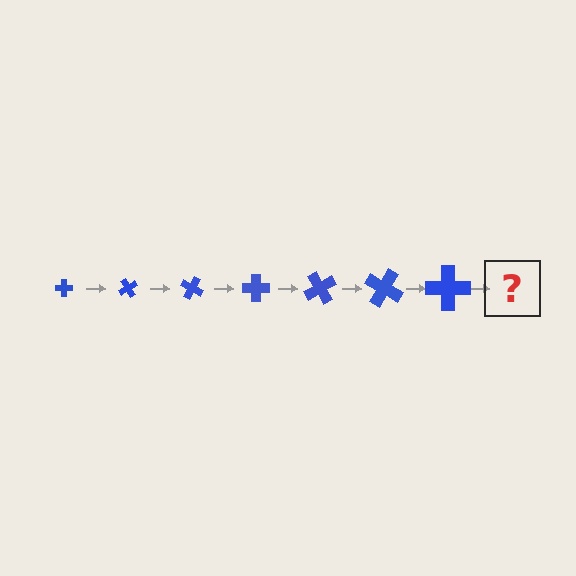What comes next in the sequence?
The next element should be a cross, larger than the previous one and rotated 420 degrees from the start.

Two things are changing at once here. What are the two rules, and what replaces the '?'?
The two rules are that the cross grows larger each step and it rotates 60 degrees each step. The '?' should be a cross, larger than the previous one and rotated 420 degrees from the start.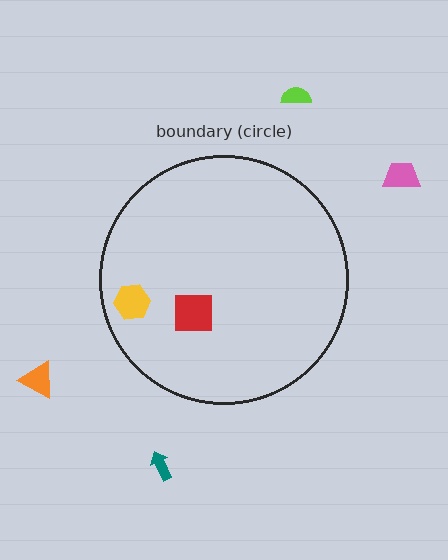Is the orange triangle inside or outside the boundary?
Outside.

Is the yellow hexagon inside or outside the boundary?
Inside.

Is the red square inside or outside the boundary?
Inside.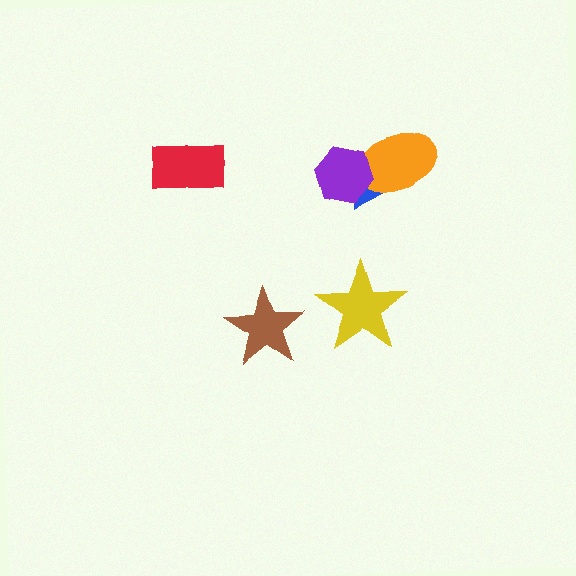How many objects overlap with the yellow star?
0 objects overlap with the yellow star.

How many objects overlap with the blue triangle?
2 objects overlap with the blue triangle.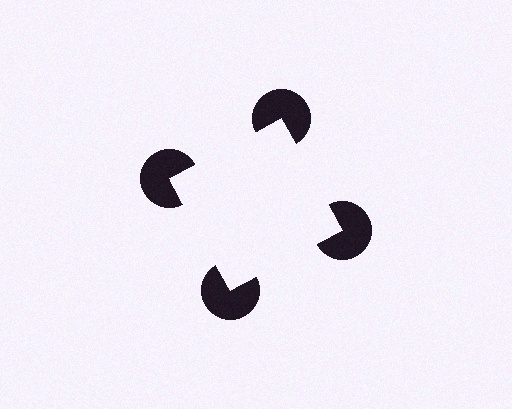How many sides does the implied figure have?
4 sides.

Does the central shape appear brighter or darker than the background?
It typically appears slightly brighter than the background, even though no actual brightness change is drawn.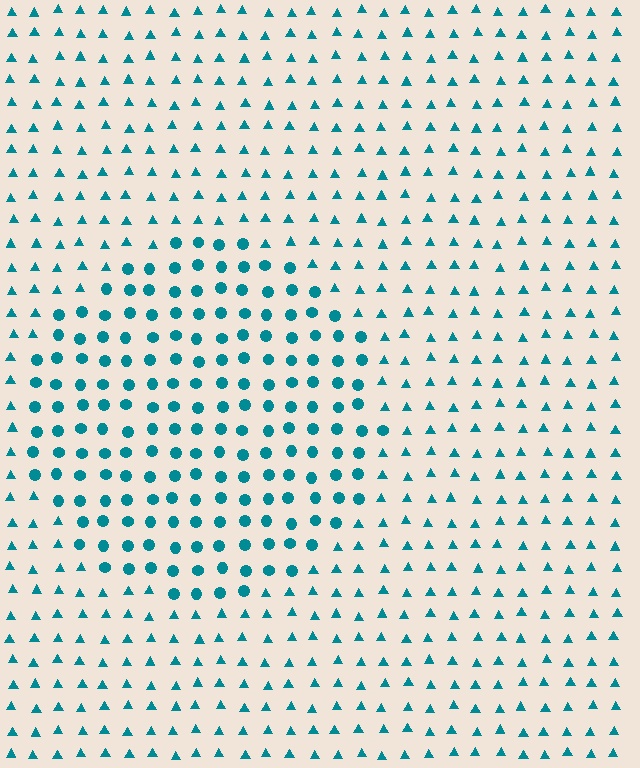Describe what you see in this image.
The image is filled with small teal elements arranged in a uniform grid. A circle-shaped region contains circles, while the surrounding area contains triangles. The boundary is defined purely by the change in element shape.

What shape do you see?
I see a circle.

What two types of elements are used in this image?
The image uses circles inside the circle region and triangles outside it.